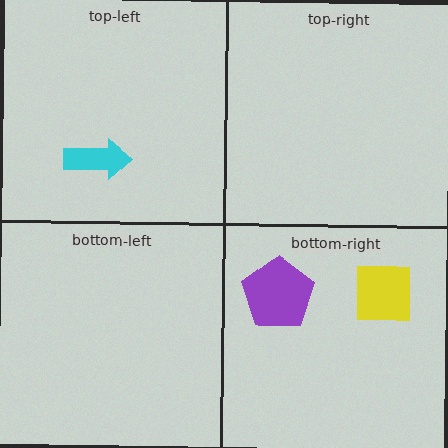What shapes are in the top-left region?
The cyan arrow.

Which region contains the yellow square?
The bottom-right region.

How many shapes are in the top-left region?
1.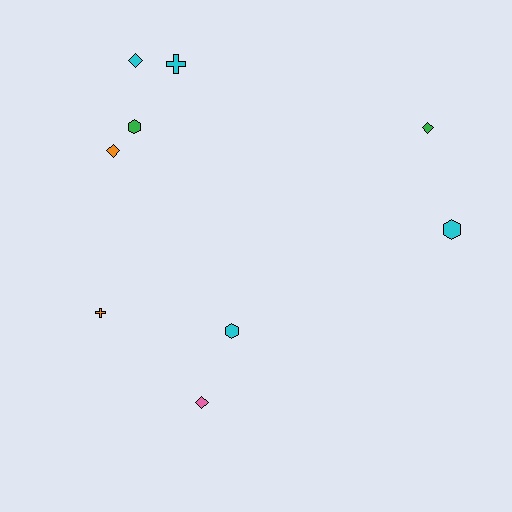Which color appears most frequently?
Cyan, with 4 objects.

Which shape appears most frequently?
Diamond, with 4 objects.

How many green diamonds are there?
There is 1 green diamond.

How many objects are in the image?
There are 9 objects.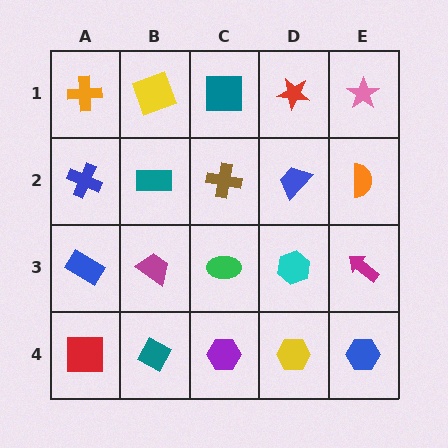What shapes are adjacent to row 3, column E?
An orange semicircle (row 2, column E), a blue hexagon (row 4, column E), a cyan hexagon (row 3, column D).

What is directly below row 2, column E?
A magenta arrow.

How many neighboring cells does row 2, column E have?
3.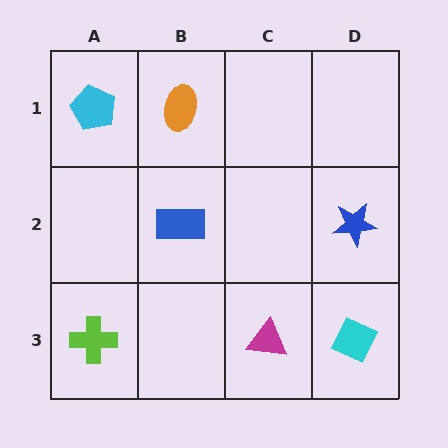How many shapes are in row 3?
3 shapes.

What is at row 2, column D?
A blue star.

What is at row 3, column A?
A lime cross.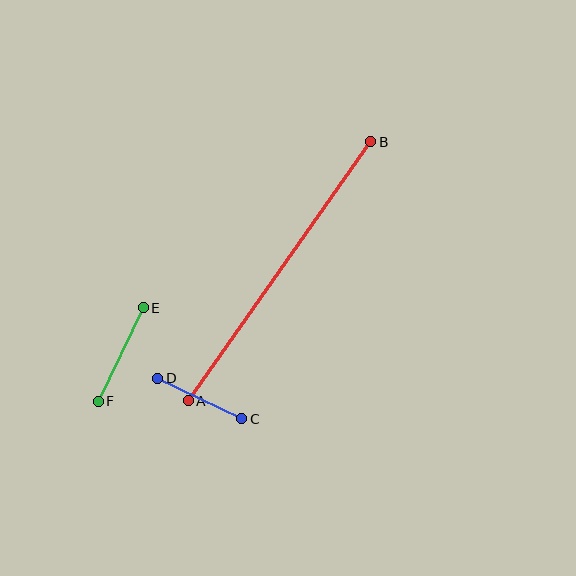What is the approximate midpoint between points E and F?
The midpoint is at approximately (121, 354) pixels.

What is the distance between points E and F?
The distance is approximately 104 pixels.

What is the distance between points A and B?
The distance is approximately 317 pixels.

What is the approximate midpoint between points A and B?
The midpoint is at approximately (279, 271) pixels.